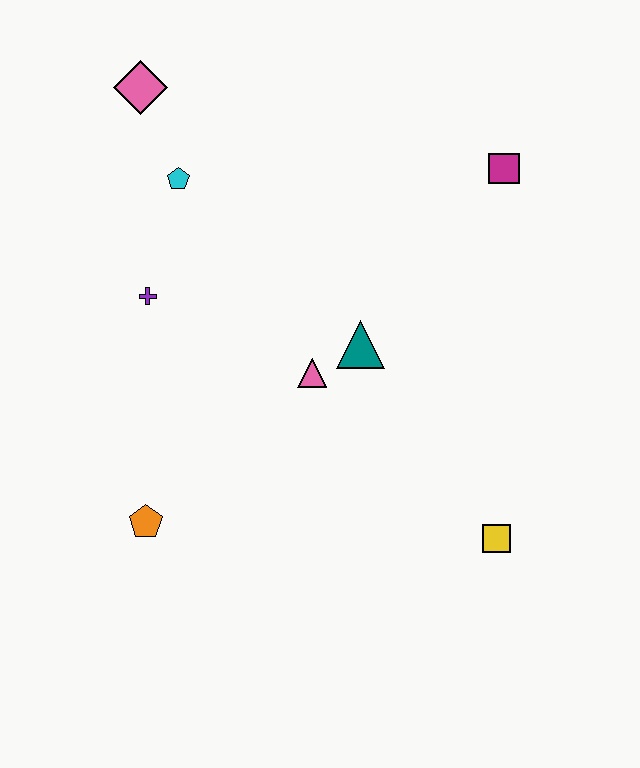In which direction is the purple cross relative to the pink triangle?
The purple cross is to the left of the pink triangle.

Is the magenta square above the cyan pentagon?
Yes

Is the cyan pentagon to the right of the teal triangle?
No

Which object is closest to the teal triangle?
The pink triangle is closest to the teal triangle.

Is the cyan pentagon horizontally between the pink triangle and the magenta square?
No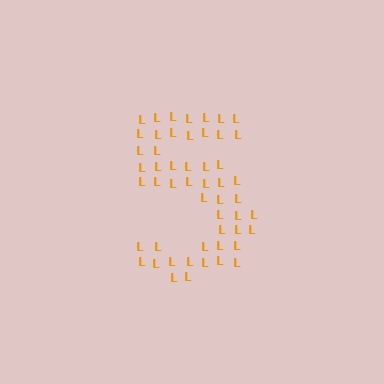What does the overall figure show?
The overall figure shows the digit 5.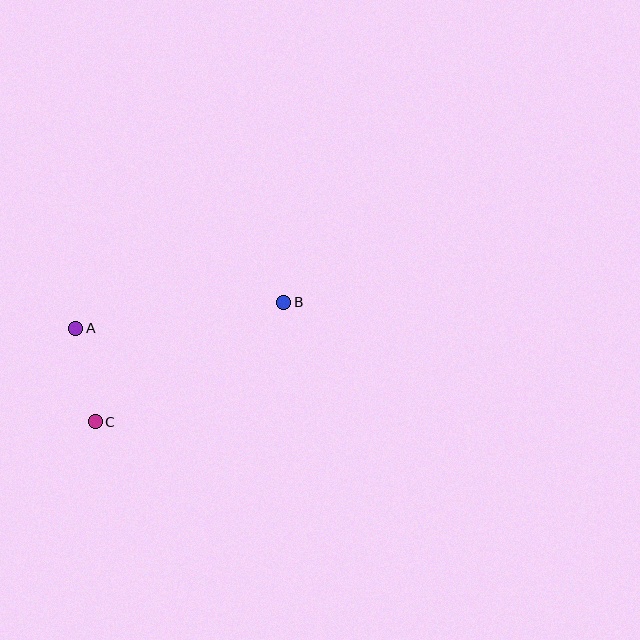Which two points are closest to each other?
Points A and C are closest to each other.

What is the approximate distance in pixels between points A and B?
The distance between A and B is approximately 210 pixels.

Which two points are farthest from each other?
Points B and C are farthest from each other.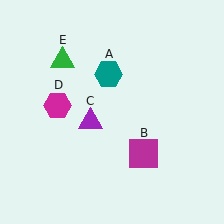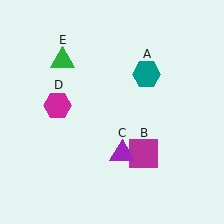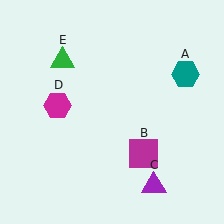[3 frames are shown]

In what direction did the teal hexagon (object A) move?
The teal hexagon (object A) moved right.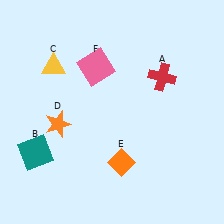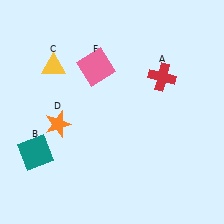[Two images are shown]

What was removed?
The orange diamond (E) was removed in Image 2.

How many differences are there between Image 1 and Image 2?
There is 1 difference between the two images.